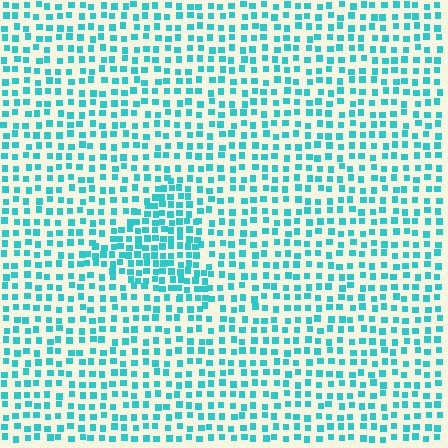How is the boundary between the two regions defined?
The boundary is defined by a change in element density (approximately 1.7x ratio). All elements are the same color, size, and shape.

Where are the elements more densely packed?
The elements are more densely packed inside the triangle boundary.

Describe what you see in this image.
The image contains small cyan elements arranged at two different densities. A triangle-shaped region is visible where the elements are more densely packed than the surrounding area.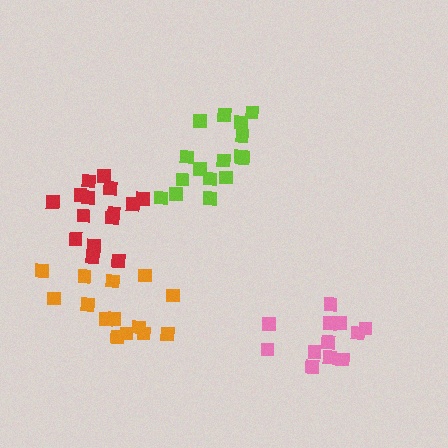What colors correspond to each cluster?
The clusters are colored: red, lime, orange, pink.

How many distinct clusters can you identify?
There are 4 distinct clusters.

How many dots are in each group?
Group 1: 15 dots, Group 2: 16 dots, Group 3: 14 dots, Group 4: 12 dots (57 total).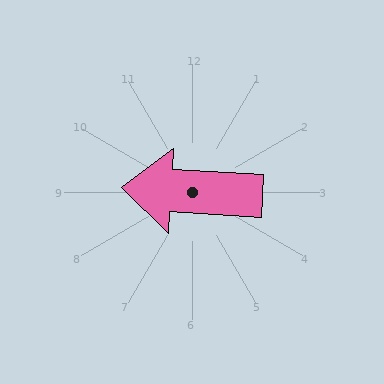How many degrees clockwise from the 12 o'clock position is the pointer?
Approximately 273 degrees.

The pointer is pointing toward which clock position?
Roughly 9 o'clock.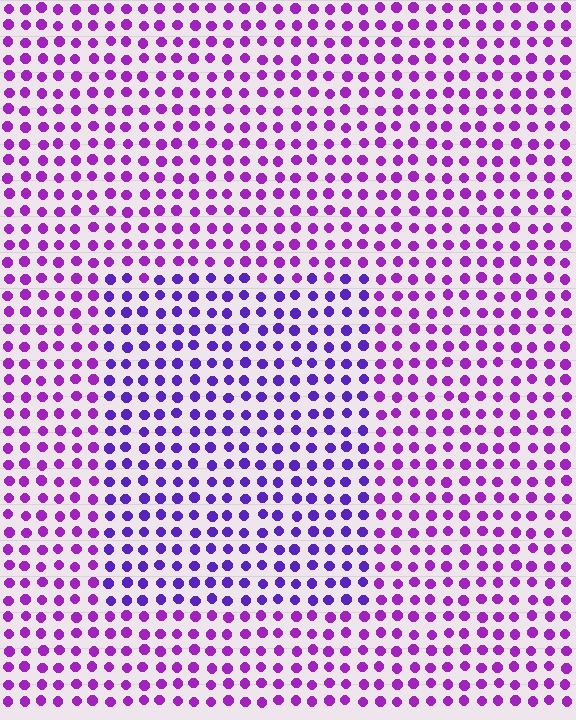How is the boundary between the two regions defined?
The boundary is defined purely by a slight shift in hue (about 29 degrees). Spacing, size, and orientation are identical on both sides.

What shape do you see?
I see a rectangle.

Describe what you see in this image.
The image is filled with small purple elements in a uniform arrangement. A rectangle-shaped region is visible where the elements are tinted to a slightly different hue, forming a subtle color boundary.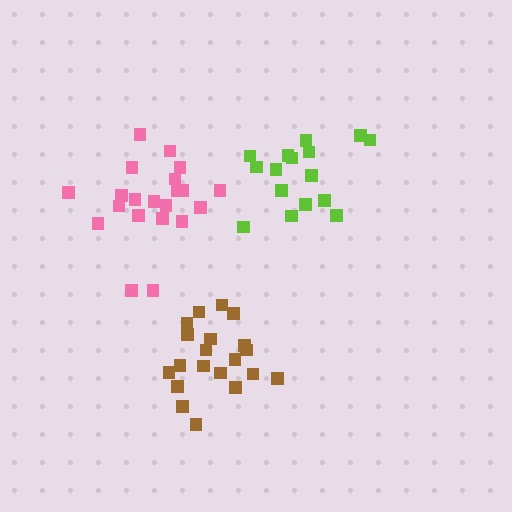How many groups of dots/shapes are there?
There are 3 groups.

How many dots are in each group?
Group 1: 20 dots, Group 2: 16 dots, Group 3: 21 dots (57 total).